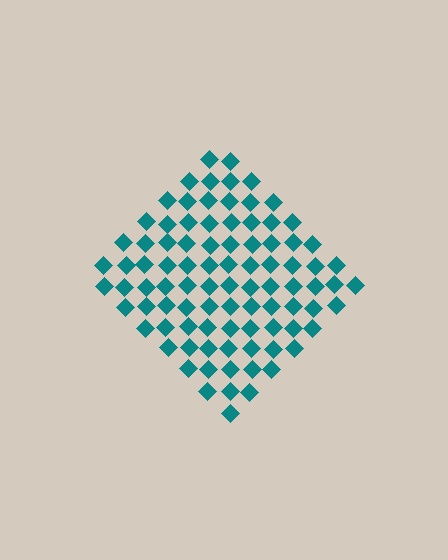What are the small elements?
The small elements are diamonds.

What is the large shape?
The large shape is a diamond.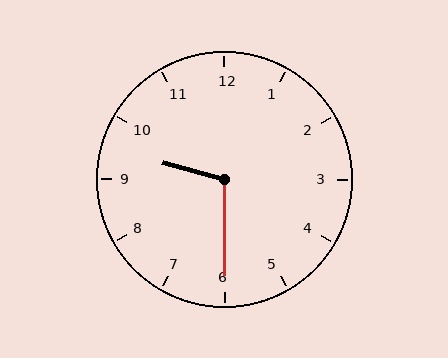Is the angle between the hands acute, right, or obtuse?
It is obtuse.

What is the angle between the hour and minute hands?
Approximately 105 degrees.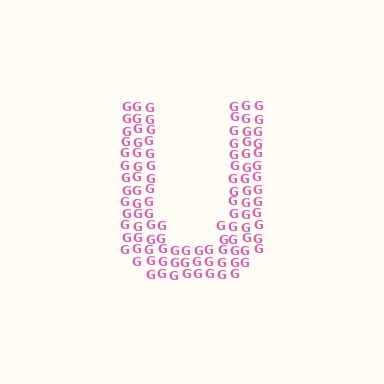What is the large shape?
The large shape is the letter U.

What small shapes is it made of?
It is made of small letter G's.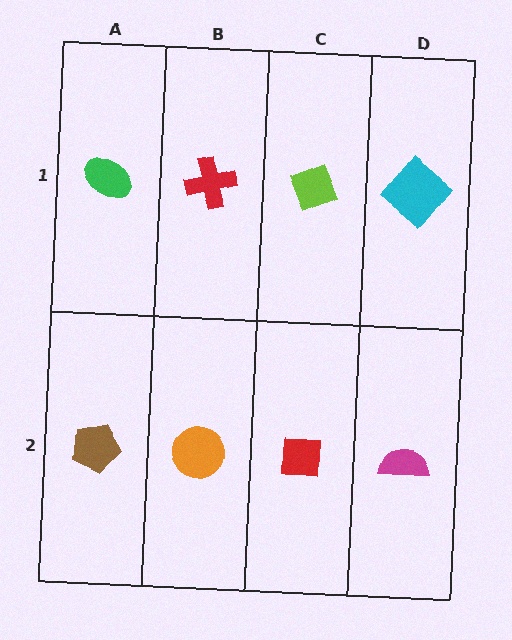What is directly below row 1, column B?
An orange circle.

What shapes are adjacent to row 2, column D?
A cyan diamond (row 1, column D), a red square (row 2, column C).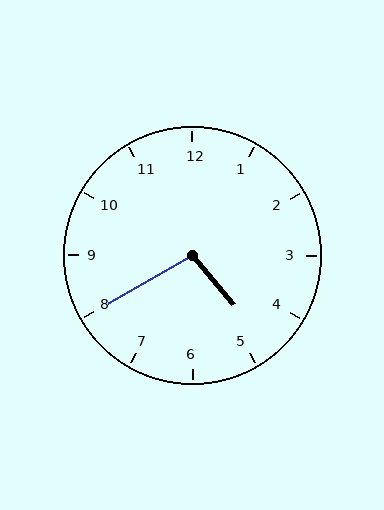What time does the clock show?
4:40.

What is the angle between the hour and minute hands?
Approximately 100 degrees.